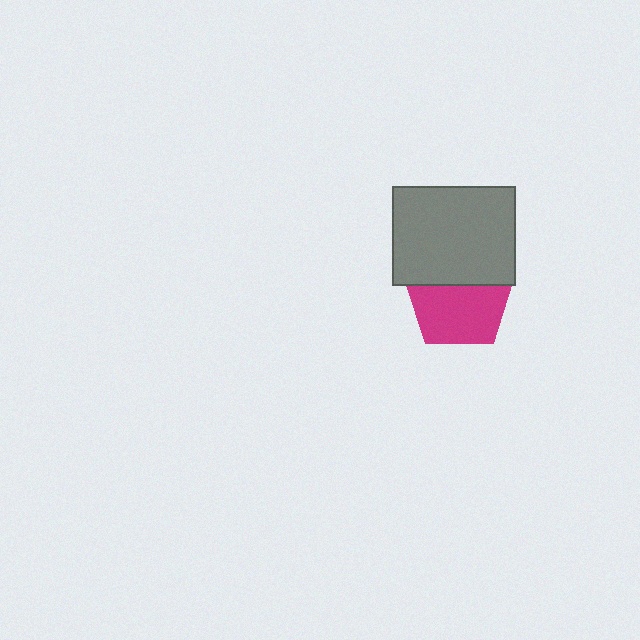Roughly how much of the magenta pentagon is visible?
About half of it is visible (roughly 64%).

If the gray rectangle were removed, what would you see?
You would see the complete magenta pentagon.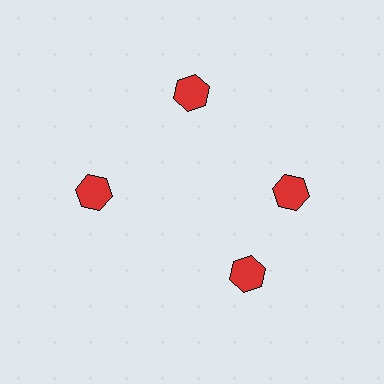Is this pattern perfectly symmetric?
No. The 4 red hexagons are arranged in a ring, but one element near the 6 o'clock position is rotated out of alignment along the ring, breaking the 4-fold rotational symmetry.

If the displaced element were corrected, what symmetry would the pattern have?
It would have 4-fold rotational symmetry — the pattern would map onto itself every 90 degrees.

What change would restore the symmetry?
The symmetry would be restored by rotating it back into even spacing with its neighbors so that all 4 hexagons sit at equal angles and equal distance from the center.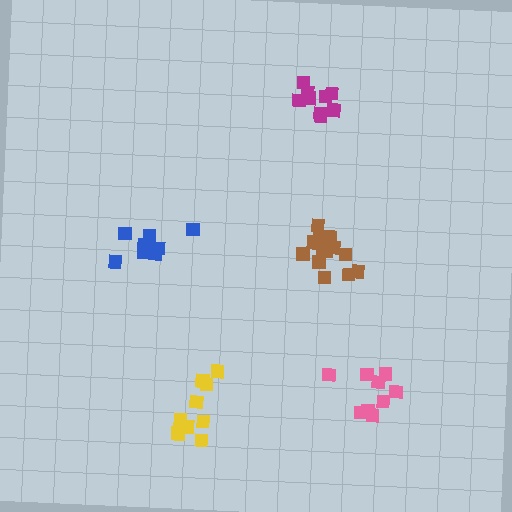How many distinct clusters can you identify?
There are 5 distinct clusters.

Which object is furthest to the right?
The pink cluster is rightmost.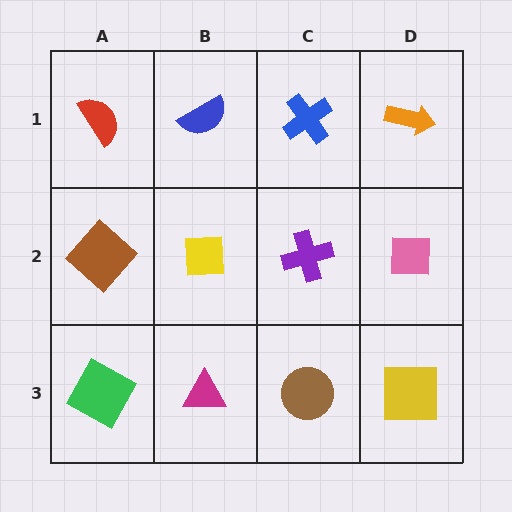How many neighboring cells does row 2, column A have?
3.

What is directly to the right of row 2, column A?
A yellow square.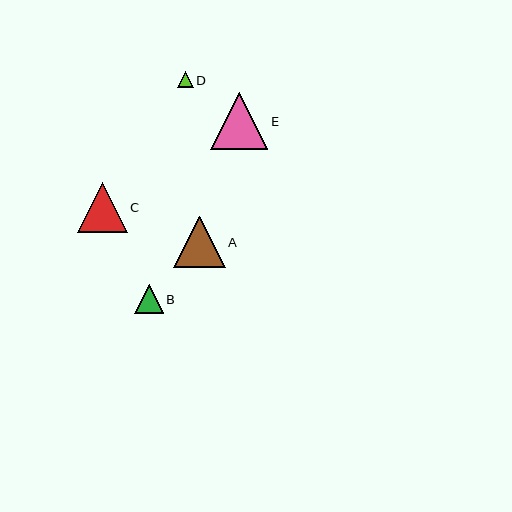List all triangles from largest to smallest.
From largest to smallest: E, A, C, B, D.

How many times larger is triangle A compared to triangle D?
Triangle A is approximately 3.3 times the size of triangle D.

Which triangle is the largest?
Triangle E is the largest with a size of approximately 57 pixels.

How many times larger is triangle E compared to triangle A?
Triangle E is approximately 1.1 times the size of triangle A.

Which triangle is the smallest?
Triangle D is the smallest with a size of approximately 16 pixels.